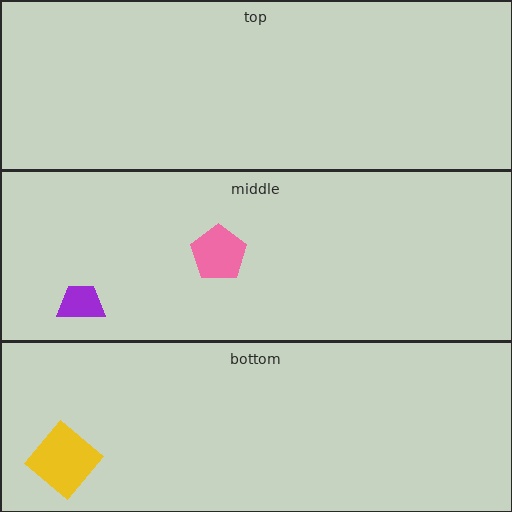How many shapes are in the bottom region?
1.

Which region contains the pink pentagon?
The middle region.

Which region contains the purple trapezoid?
The middle region.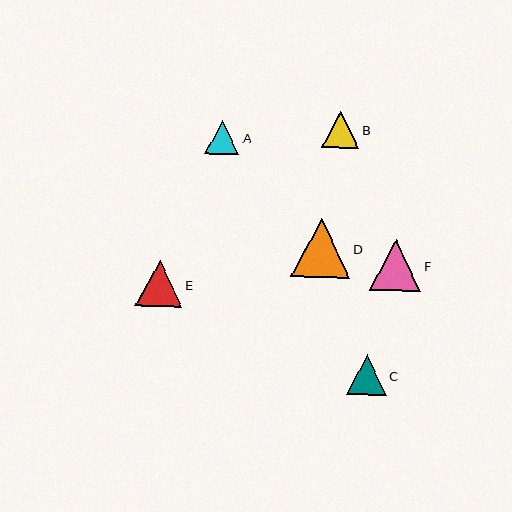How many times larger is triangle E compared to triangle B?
Triangle E is approximately 1.3 times the size of triangle B.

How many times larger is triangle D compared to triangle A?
Triangle D is approximately 1.7 times the size of triangle A.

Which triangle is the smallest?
Triangle A is the smallest with a size of approximately 34 pixels.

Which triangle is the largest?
Triangle D is the largest with a size of approximately 59 pixels.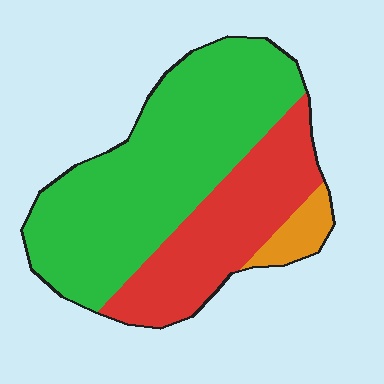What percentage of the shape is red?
Red covers about 35% of the shape.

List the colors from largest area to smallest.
From largest to smallest: green, red, orange.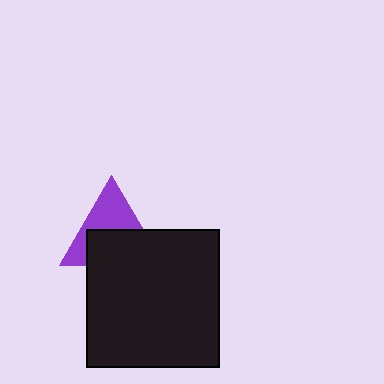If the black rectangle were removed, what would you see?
You would see the complete purple triangle.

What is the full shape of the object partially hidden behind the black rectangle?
The partially hidden object is a purple triangle.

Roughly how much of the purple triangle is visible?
About half of it is visible (roughly 48%).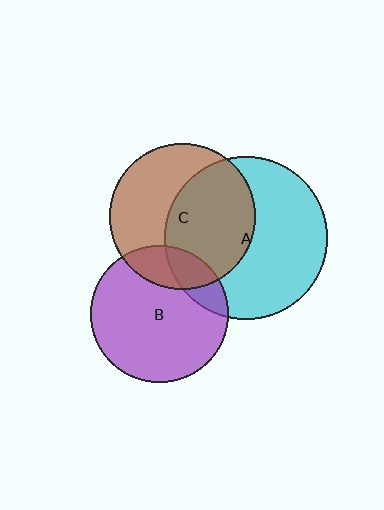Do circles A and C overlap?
Yes.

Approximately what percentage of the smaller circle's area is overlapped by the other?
Approximately 50%.